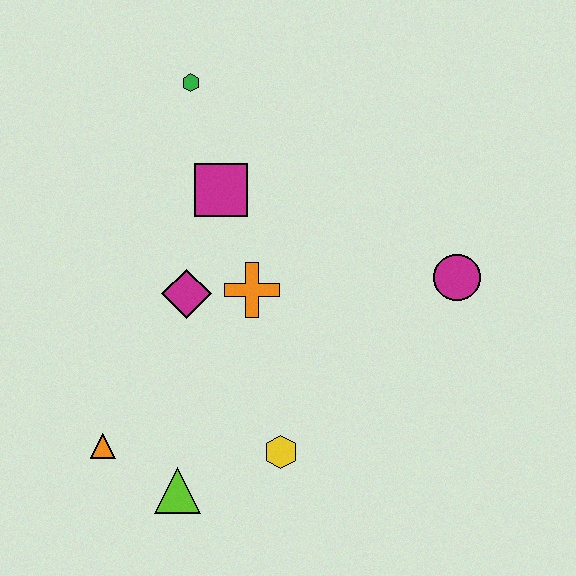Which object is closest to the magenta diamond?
The orange cross is closest to the magenta diamond.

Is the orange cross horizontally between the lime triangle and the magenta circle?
Yes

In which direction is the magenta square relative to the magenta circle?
The magenta square is to the left of the magenta circle.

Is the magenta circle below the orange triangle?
No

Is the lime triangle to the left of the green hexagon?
Yes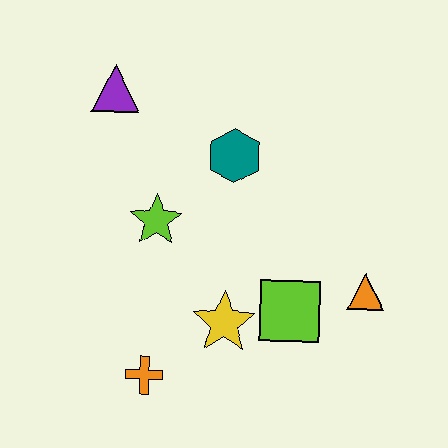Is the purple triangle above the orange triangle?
Yes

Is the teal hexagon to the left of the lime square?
Yes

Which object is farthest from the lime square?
The purple triangle is farthest from the lime square.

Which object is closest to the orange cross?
The yellow star is closest to the orange cross.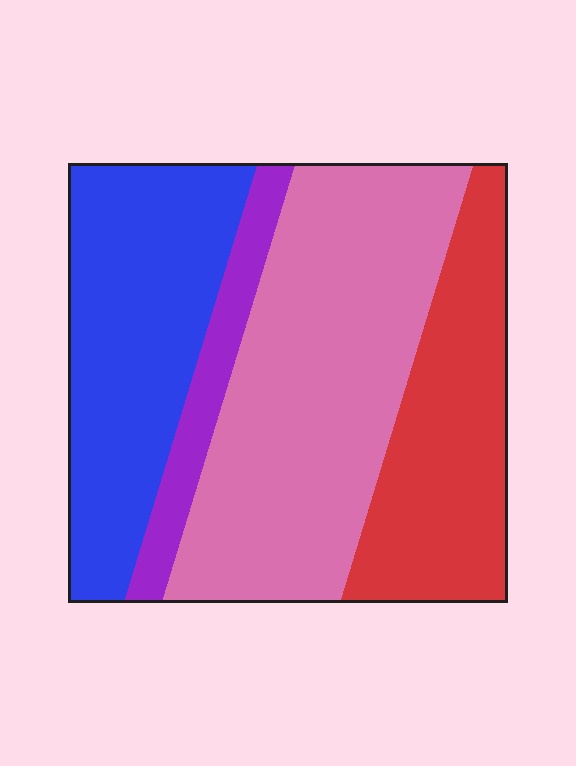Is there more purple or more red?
Red.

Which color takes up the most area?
Pink, at roughly 40%.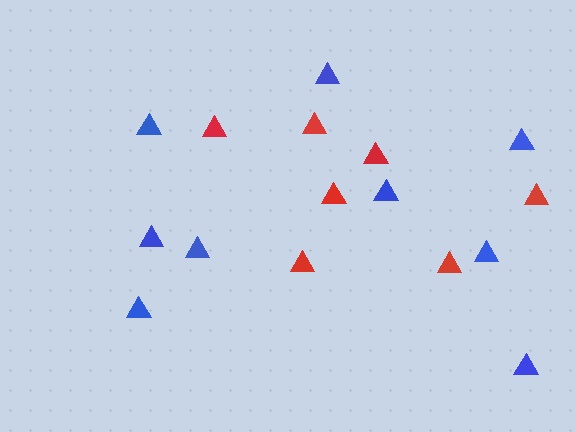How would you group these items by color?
There are 2 groups: one group of red triangles (7) and one group of blue triangles (9).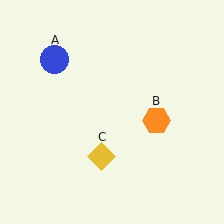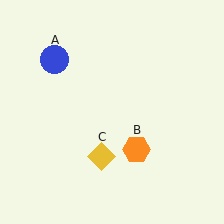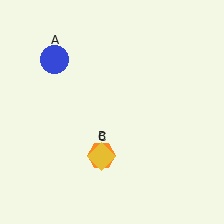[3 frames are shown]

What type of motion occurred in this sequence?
The orange hexagon (object B) rotated clockwise around the center of the scene.